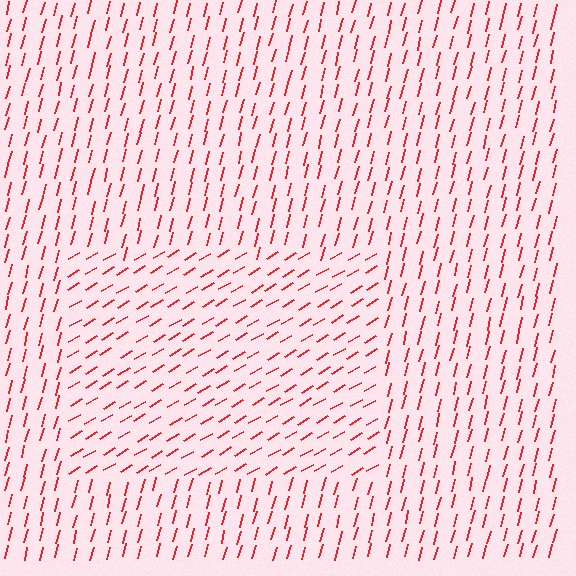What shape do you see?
I see a rectangle.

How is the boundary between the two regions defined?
The boundary is defined purely by a change in line orientation (approximately 45 degrees difference). All lines are the same color and thickness.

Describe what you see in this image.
The image is filled with small red line segments. A rectangle region in the image has lines oriented differently from the surrounding lines, creating a visible texture boundary.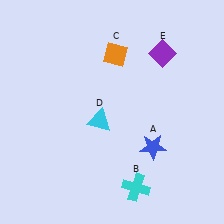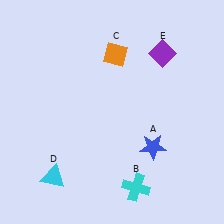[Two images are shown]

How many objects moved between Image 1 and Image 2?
1 object moved between the two images.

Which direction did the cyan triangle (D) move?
The cyan triangle (D) moved down.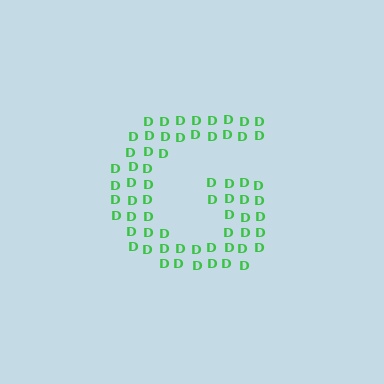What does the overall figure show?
The overall figure shows the letter G.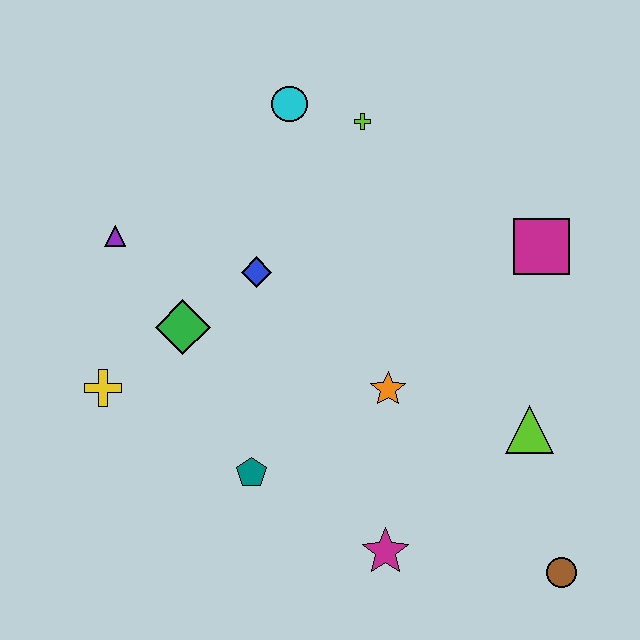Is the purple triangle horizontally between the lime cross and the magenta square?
No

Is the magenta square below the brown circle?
No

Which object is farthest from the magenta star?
The cyan circle is farthest from the magenta star.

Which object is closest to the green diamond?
The blue diamond is closest to the green diamond.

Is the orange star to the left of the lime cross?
No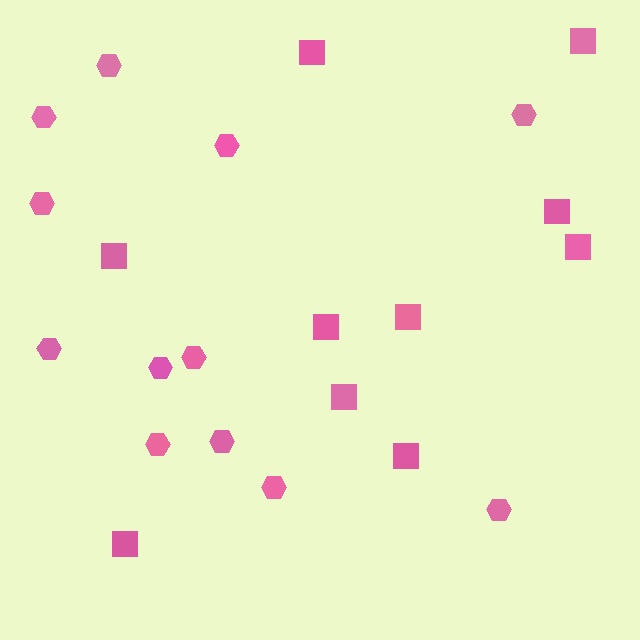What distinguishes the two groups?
There are 2 groups: one group of hexagons (12) and one group of squares (10).